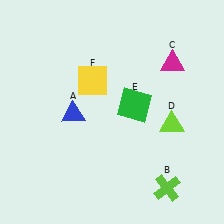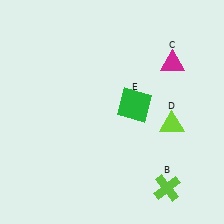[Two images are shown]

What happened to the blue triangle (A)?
The blue triangle (A) was removed in Image 2. It was in the bottom-left area of Image 1.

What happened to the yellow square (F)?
The yellow square (F) was removed in Image 2. It was in the top-left area of Image 1.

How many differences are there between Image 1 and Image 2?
There are 2 differences between the two images.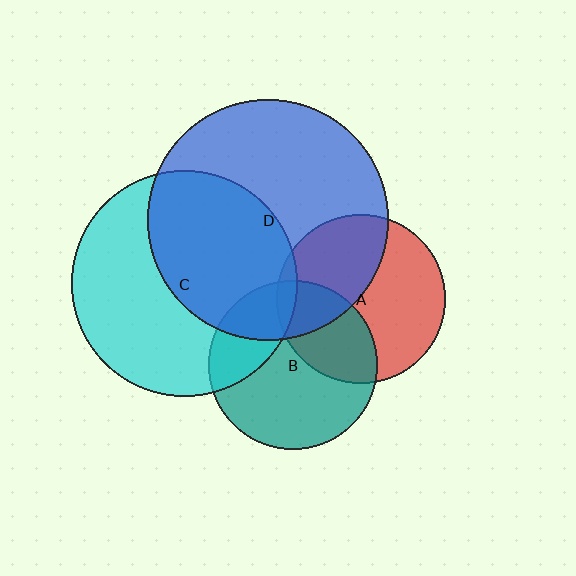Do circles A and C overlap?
Yes.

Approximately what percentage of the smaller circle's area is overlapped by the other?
Approximately 5%.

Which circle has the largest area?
Circle D (blue).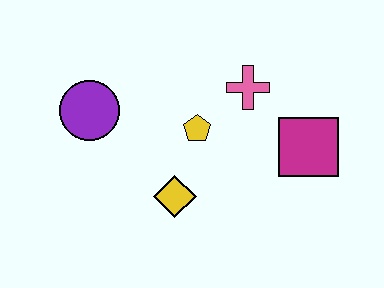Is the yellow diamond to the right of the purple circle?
Yes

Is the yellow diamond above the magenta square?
No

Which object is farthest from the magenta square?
The purple circle is farthest from the magenta square.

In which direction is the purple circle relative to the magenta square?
The purple circle is to the left of the magenta square.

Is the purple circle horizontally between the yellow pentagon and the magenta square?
No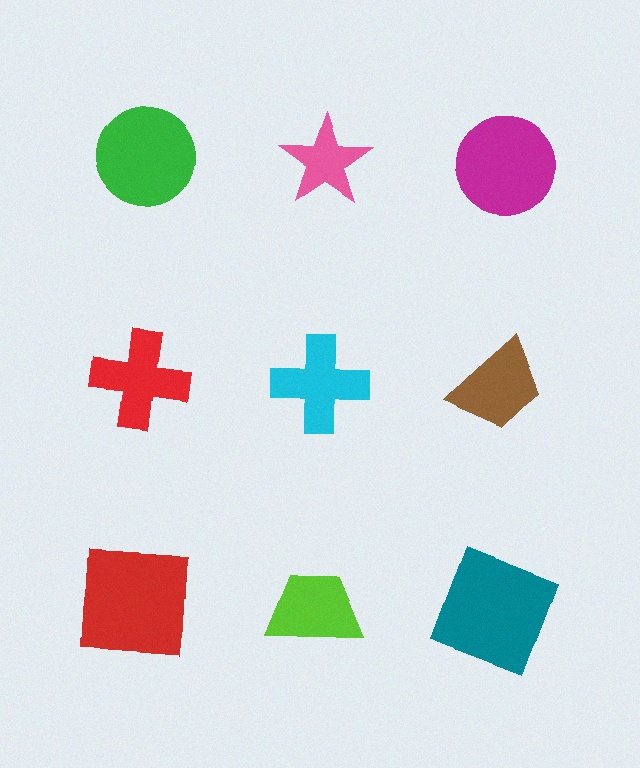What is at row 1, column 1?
A green circle.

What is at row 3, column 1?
A red square.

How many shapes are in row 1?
3 shapes.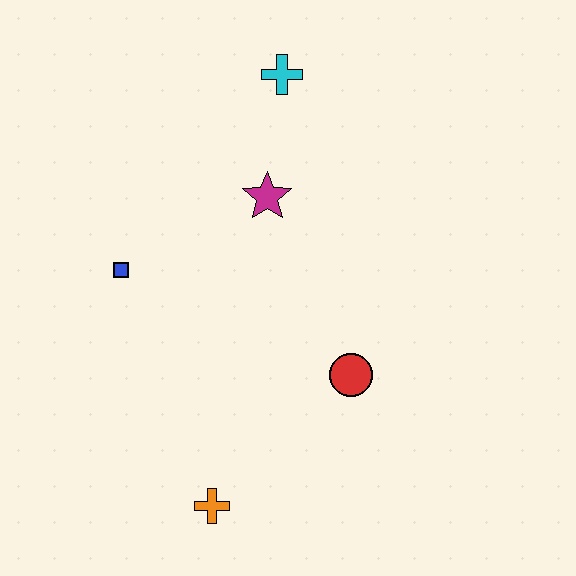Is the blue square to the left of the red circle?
Yes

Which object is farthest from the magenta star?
The orange cross is farthest from the magenta star.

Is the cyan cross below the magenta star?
No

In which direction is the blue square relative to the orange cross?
The blue square is above the orange cross.